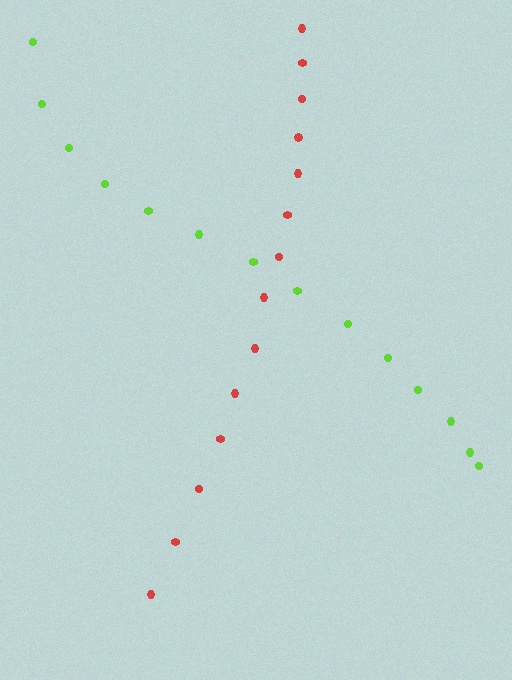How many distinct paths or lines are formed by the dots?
There are 2 distinct paths.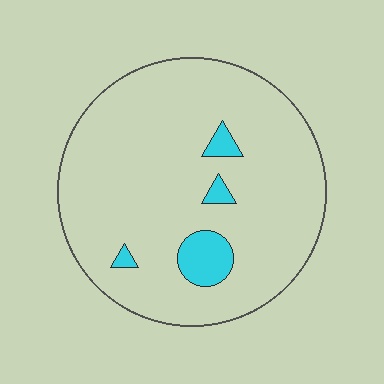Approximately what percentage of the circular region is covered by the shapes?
Approximately 10%.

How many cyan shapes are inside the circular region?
4.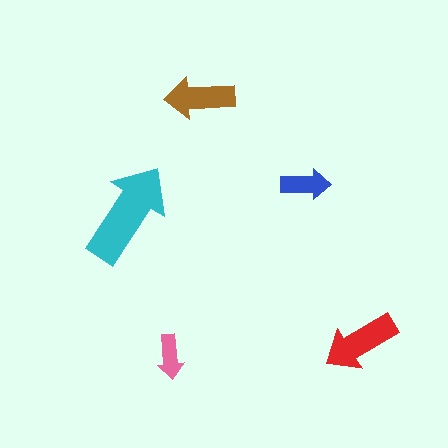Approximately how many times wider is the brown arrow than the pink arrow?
About 1.5 times wider.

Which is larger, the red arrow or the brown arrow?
The red one.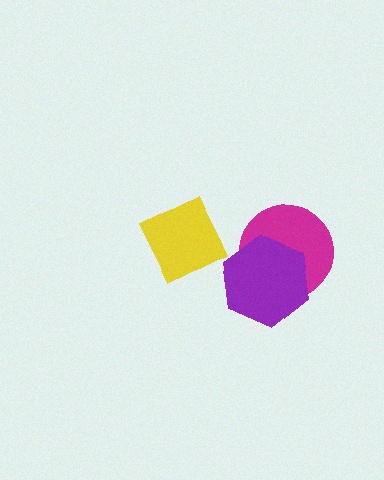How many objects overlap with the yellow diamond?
0 objects overlap with the yellow diamond.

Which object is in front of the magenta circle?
The purple hexagon is in front of the magenta circle.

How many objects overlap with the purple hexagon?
1 object overlaps with the purple hexagon.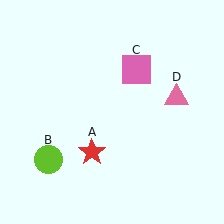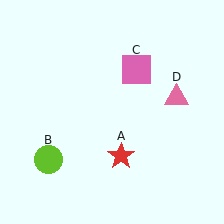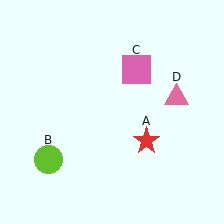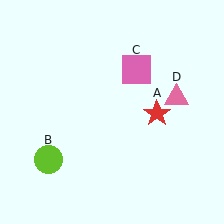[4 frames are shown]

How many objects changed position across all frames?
1 object changed position: red star (object A).